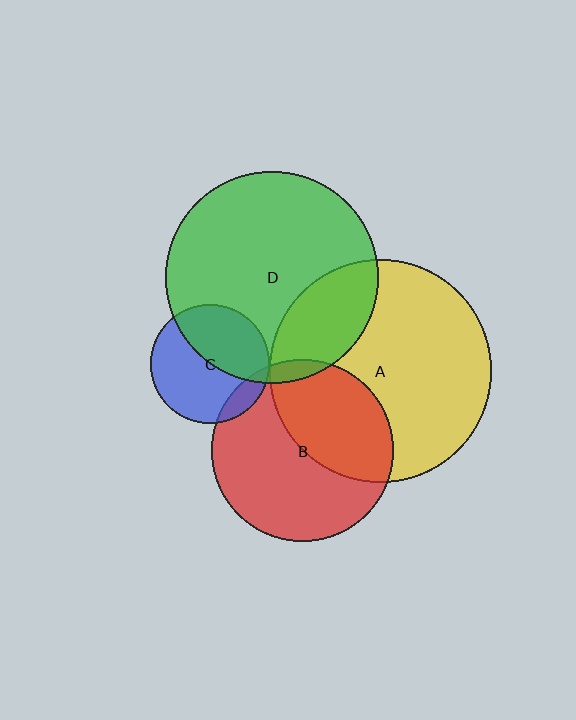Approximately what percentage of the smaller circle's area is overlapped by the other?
Approximately 25%.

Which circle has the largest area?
Circle A (yellow).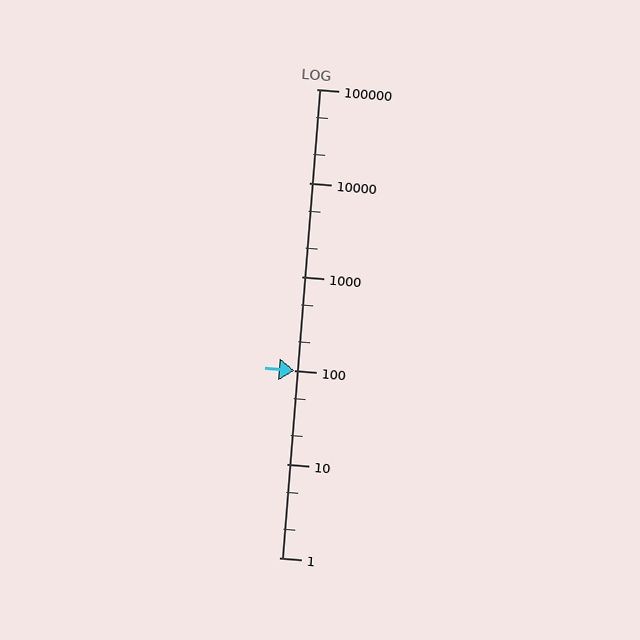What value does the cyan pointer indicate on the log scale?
The pointer indicates approximately 100.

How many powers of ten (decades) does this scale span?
The scale spans 5 decades, from 1 to 100000.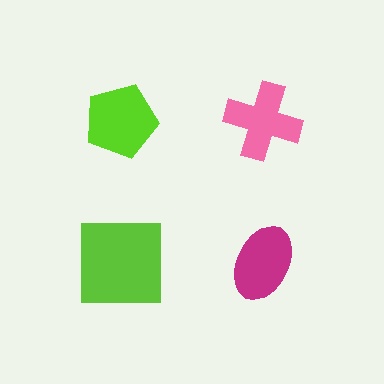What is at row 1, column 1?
A lime pentagon.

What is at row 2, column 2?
A magenta ellipse.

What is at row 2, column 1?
A lime square.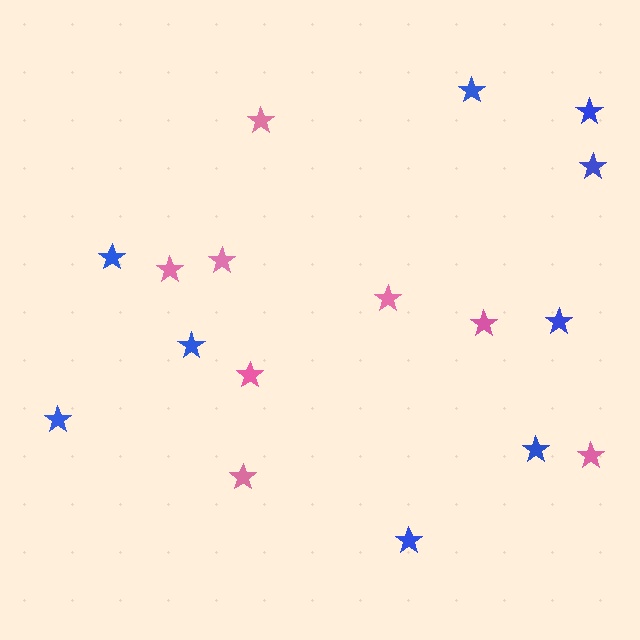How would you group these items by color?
There are 2 groups: one group of blue stars (9) and one group of pink stars (8).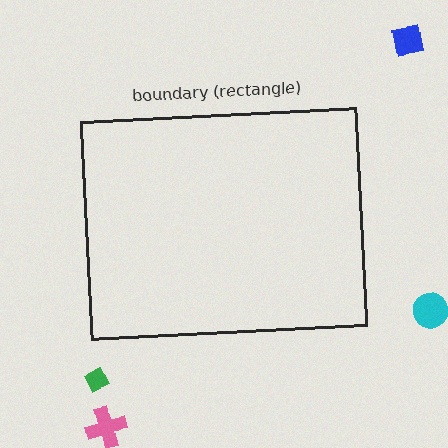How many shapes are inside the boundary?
0 inside, 4 outside.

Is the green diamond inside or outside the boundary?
Outside.